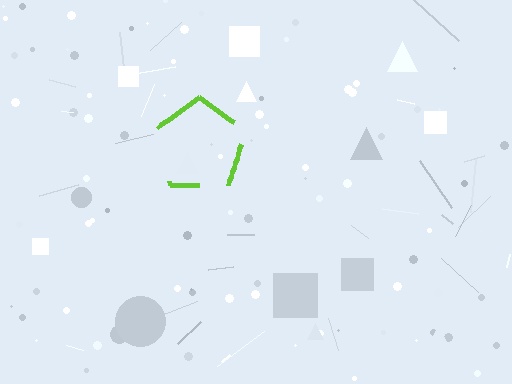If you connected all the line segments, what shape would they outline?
They would outline a pentagon.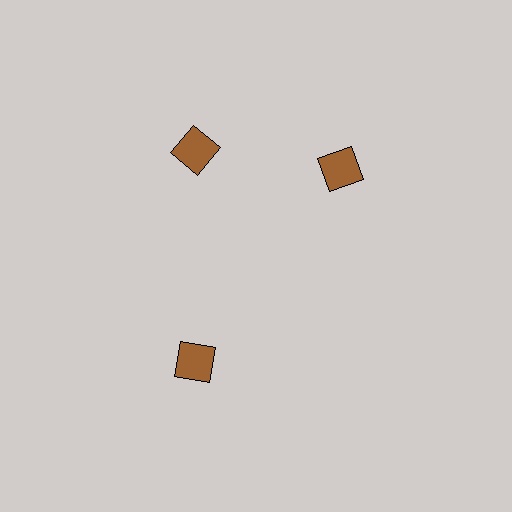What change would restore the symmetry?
The symmetry would be restored by rotating it back into even spacing with its neighbors so that all 3 squares sit at equal angles and equal distance from the center.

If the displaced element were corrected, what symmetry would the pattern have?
It would have 3-fold rotational symmetry — the pattern would map onto itself every 120 degrees.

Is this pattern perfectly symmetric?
No. The 3 brown squares are arranged in a ring, but one element near the 3 o'clock position is rotated out of alignment along the ring, breaking the 3-fold rotational symmetry.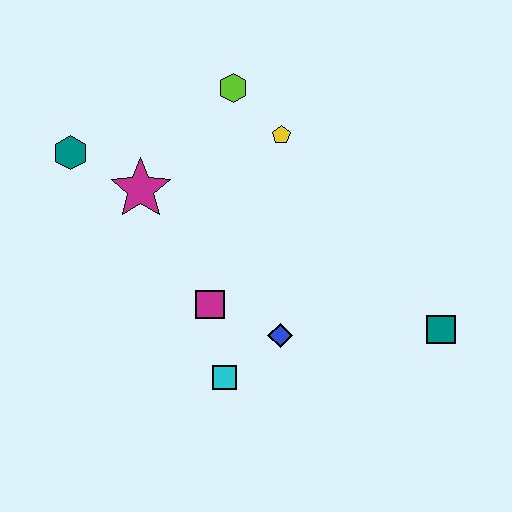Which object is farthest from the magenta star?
The teal square is farthest from the magenta star.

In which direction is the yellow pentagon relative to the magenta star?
The yellow pentagon is to the right of the magenta star.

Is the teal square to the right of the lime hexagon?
Yes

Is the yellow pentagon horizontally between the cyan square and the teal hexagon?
No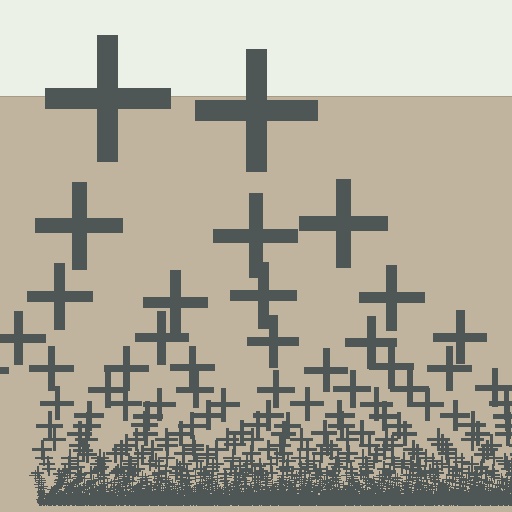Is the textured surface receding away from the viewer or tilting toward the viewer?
The surface appears to tilt toward the viewer. Texture elements get larger and sparser toward the top.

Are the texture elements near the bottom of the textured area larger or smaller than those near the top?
Smaller. The gradient is inverted — elements near the bottom are smaller and denser.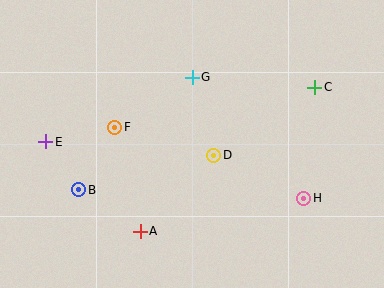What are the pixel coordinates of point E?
Point E is at (46, 142).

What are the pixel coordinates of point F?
Point F is at (115, 127).